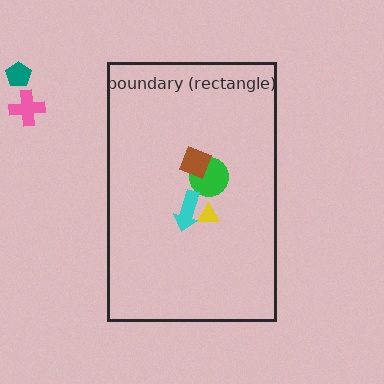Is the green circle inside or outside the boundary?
Inside.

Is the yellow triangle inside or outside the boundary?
Inside.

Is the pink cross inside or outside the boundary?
Outside.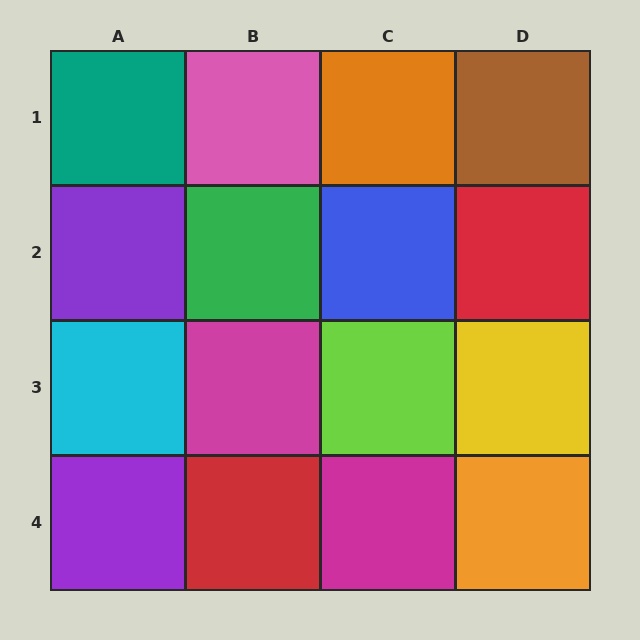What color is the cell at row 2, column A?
Purple.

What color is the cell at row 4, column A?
Purple.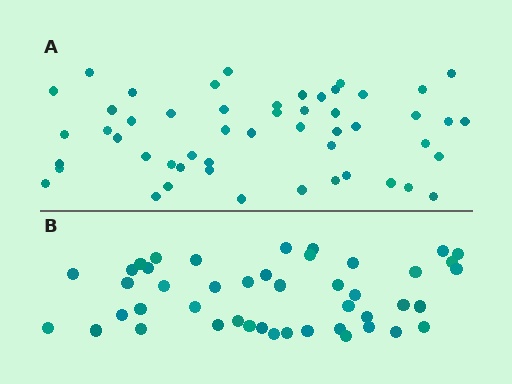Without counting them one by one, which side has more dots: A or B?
Region A (the top region) has more dots.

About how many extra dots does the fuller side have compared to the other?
Region A has roughly 8 or so more dots than region B.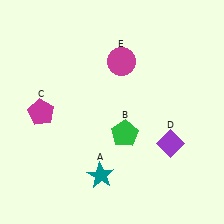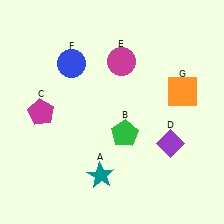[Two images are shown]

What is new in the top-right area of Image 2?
An orange square (G) was added in the top-right area of Image 2.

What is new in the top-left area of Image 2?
A blue circle (F) was added in the top-left area of Image 2.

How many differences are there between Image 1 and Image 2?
There are 2 differences between the two images.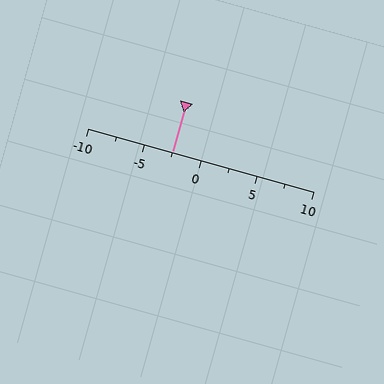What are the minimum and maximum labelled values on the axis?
The axis runs from -10 to 10.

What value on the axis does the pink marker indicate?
The marker indicates approximately -2.5.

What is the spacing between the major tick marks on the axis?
The major ticks are spaced 5 apart.